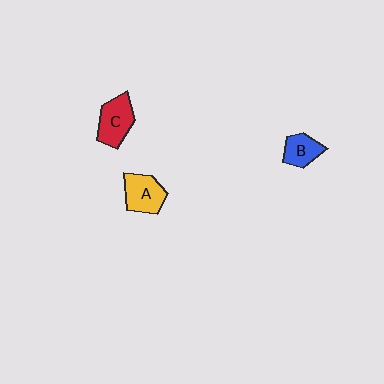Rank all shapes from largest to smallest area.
From largest to smallest: C (red), A (yellow), B (blue).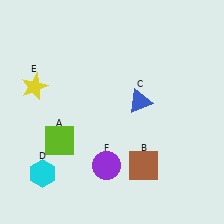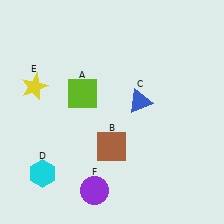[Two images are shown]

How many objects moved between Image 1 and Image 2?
3 objects moved between the two images.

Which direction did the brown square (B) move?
The brown square (B) moved left.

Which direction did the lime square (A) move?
The lime square (A) moved up.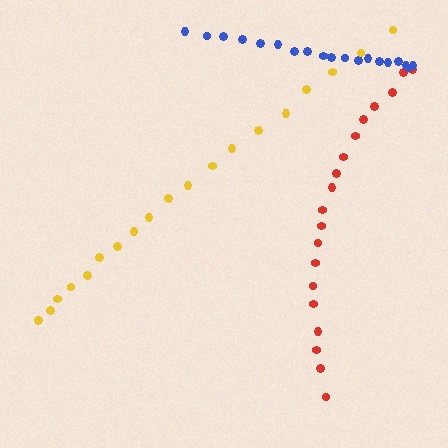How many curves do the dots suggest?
There are 3 distinct paths.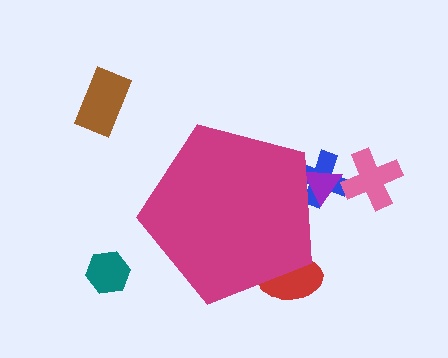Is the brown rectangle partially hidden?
No, the brown rectangle is fully visible.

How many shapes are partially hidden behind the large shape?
3 shapes are partially hidden.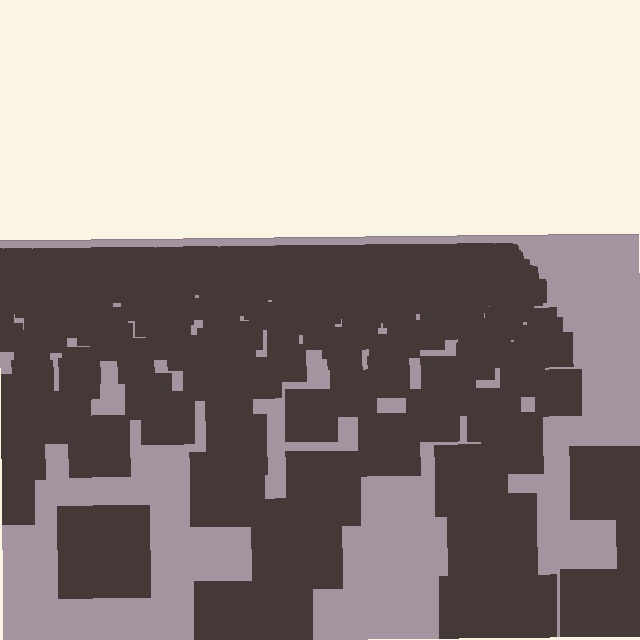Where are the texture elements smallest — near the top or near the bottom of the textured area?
Near the top.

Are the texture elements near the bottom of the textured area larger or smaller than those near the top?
Larger. Near the bottom, elements are closer to the viewer and appear at a bigger on-screen size.